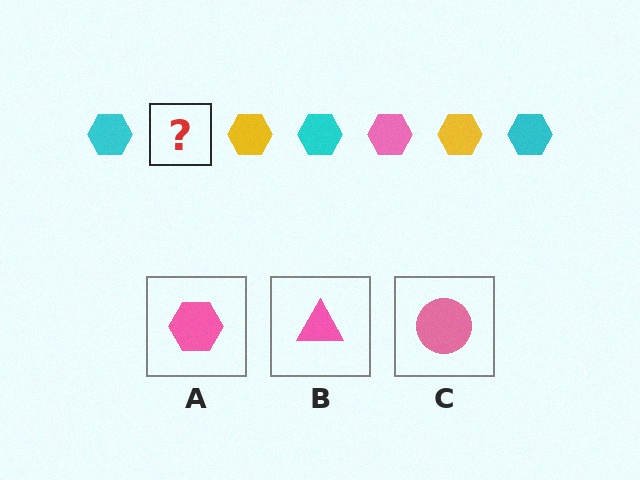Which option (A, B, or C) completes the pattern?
A.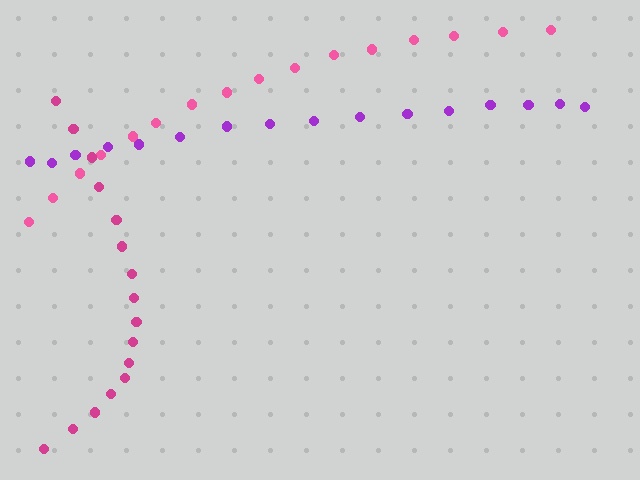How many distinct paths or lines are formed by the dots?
There are 3 distinct paths.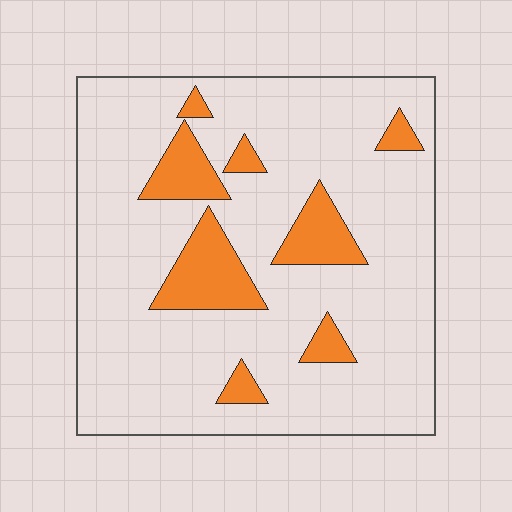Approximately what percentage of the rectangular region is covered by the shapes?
Approximately 15%.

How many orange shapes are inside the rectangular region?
8.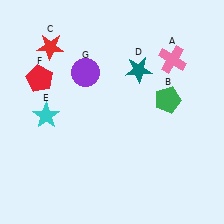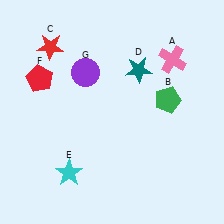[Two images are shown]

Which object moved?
The cyan star (E) moved down.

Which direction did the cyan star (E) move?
The cyan star (E) moved down.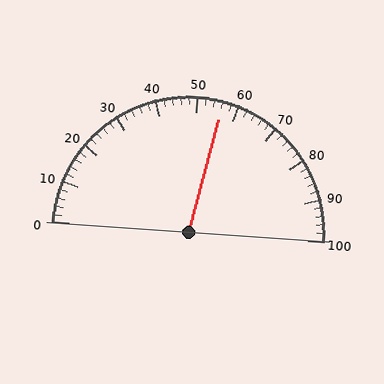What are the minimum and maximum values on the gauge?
The gauge ranges from 0 to 100.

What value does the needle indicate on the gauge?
The needle indicates approximately 56.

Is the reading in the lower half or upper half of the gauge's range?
The reading is in the upper half of the range (0 to 100).